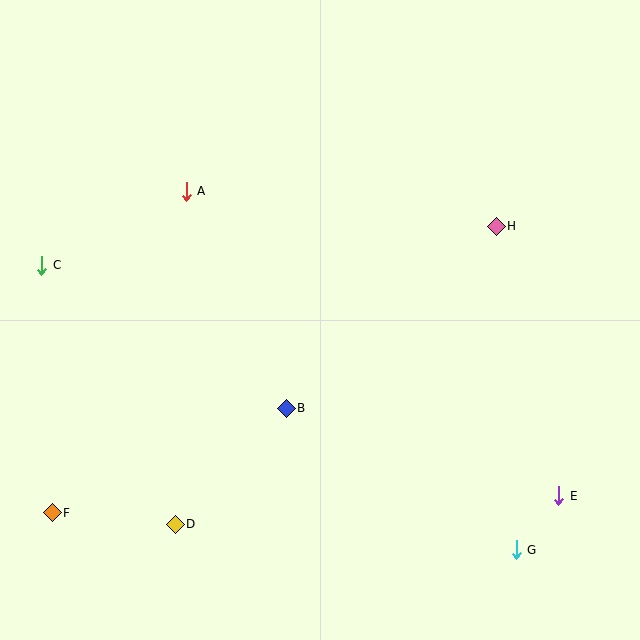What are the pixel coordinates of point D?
Point D is at (175, 524).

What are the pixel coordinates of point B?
Point B is at (286, 408).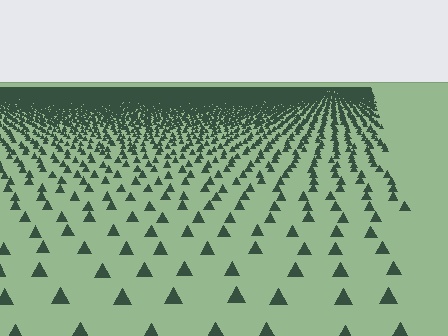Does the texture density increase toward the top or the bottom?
Density increases toward the top.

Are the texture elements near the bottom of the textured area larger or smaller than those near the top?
Larger. Near the bottom, elements are closer to the viewer and appear at a bigger on-screen size.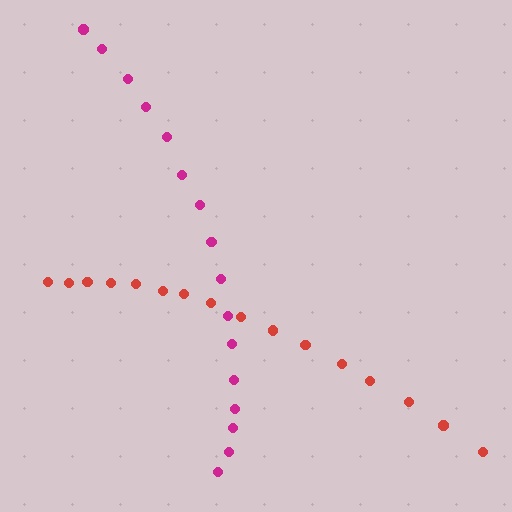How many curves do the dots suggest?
There are 2 distinct paths.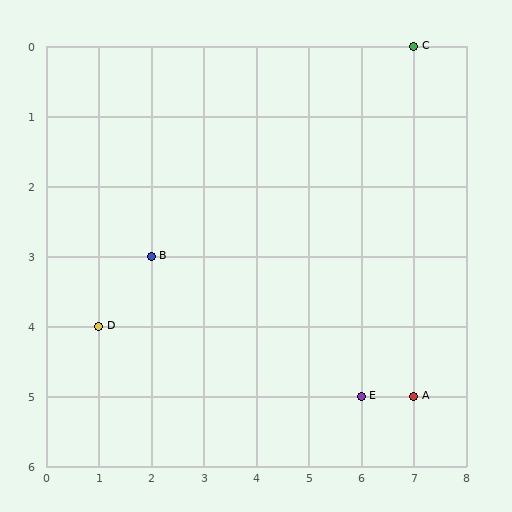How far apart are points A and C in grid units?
Points A and C are 5 rows apart.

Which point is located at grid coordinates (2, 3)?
Point B is at (2, 3).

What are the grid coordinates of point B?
Point B is at grid coordinates (2, 3).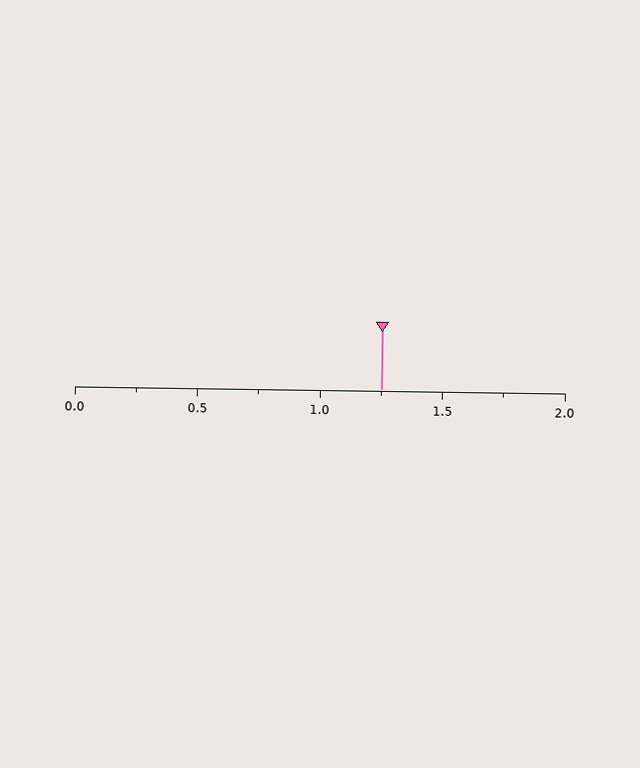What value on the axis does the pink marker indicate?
The marker indicates approximately 1.25.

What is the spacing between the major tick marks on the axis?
The major ticks are spaced 0.5 apart.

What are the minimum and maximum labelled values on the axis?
The axis runs from 0.0 to 2.0.